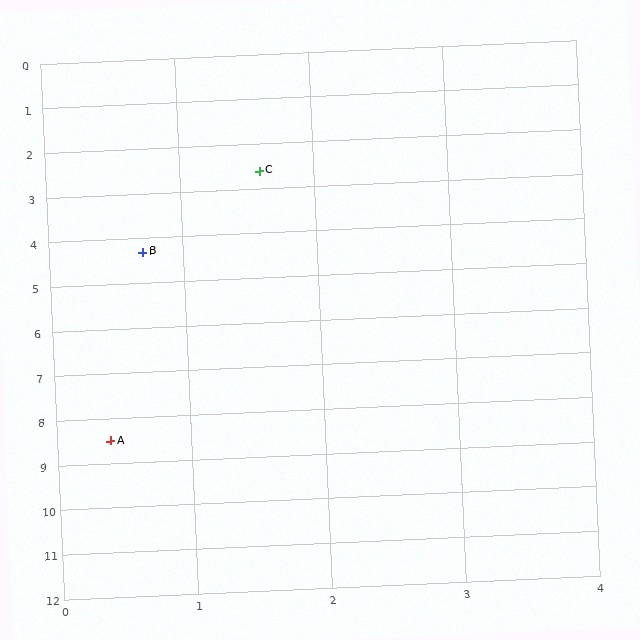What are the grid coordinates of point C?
Point C is at approximately (1.6, 2.6).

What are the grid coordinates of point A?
Point A is at approximately (0.4, 8.5).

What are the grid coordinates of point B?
Point B is at approximately (0.7, 4.3).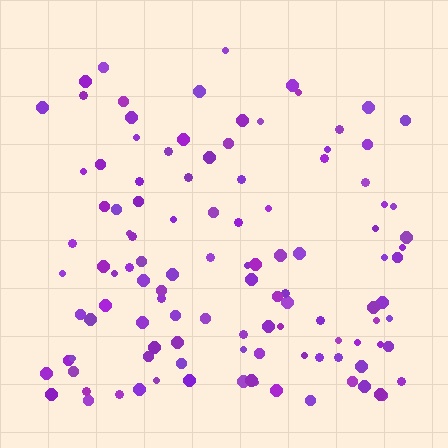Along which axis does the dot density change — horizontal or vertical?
Vertical.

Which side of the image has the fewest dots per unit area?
The top.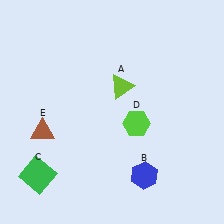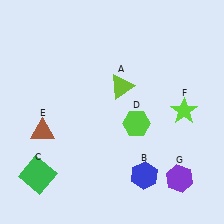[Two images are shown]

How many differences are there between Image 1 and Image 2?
There are 2 differences between the two images.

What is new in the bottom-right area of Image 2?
A purple hexagon (G) was added in the bottom-right area of Image 2.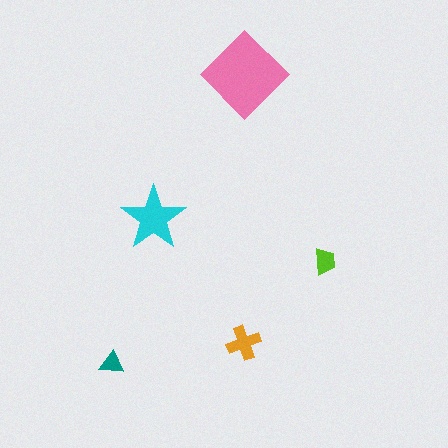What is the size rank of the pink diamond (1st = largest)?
1st.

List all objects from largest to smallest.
The pink diamond, the cyan star, the orange cross, the lime trapezoid, the teal triangle.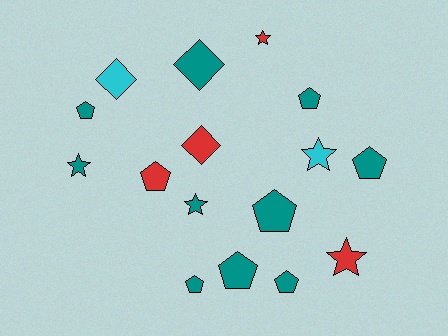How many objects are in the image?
There are 16 objects.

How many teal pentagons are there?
There are 7 teal pentagons.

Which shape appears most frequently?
Pentagon, with 8 objects.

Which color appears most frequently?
Teal, with 10 objects.